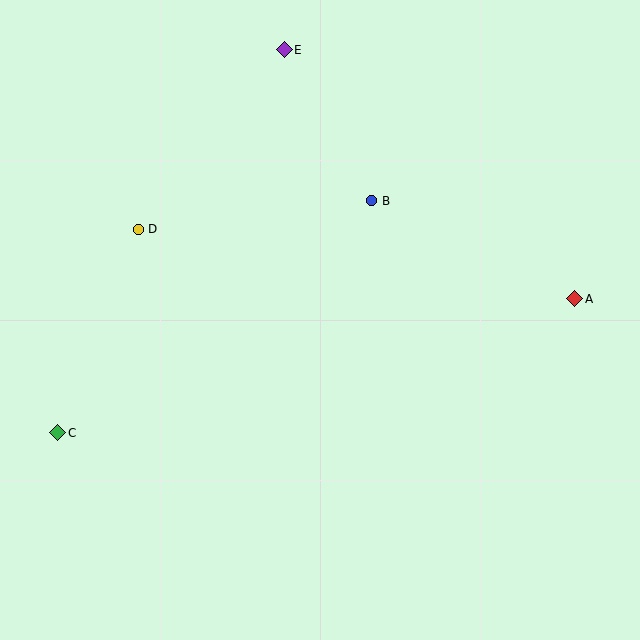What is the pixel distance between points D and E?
The distance between D and E is 231 pixels.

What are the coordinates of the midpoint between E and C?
The midpoint between E and C is at (171, 241).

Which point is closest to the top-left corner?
Point D is closest to the top-left corner.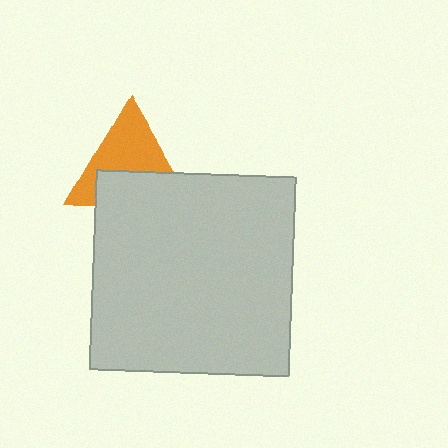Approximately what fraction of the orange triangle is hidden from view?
Roughly 45% of the orange triangle is hidden behind the light gray square.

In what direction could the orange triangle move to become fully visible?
The orange triangle could move up. That would shift it out from behind the light gray square entirely.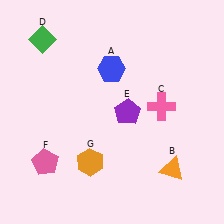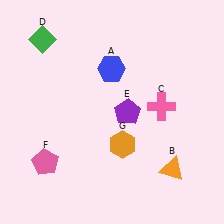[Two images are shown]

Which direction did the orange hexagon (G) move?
The orange hexagon (G) moved right.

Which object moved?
The orange hexagon (G) moved right.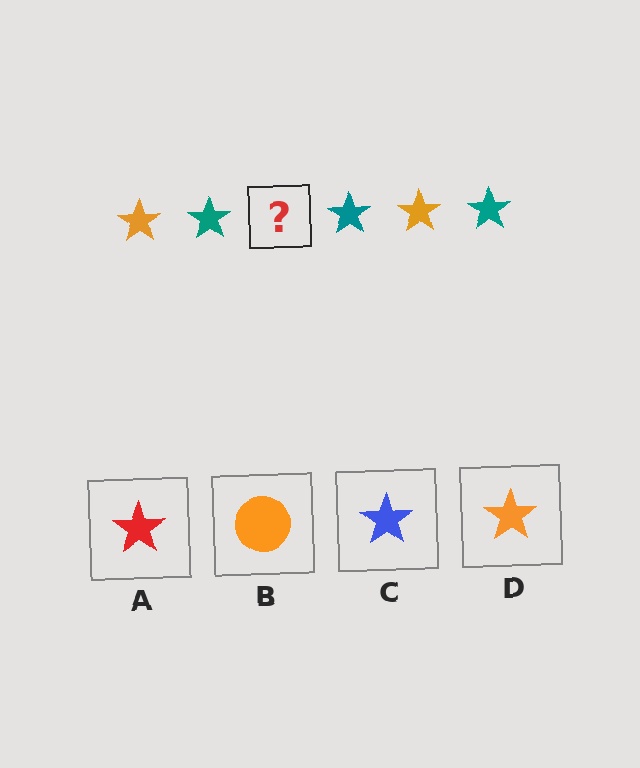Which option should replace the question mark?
Option D.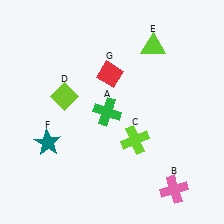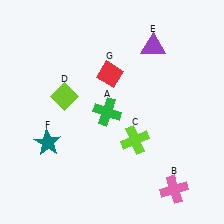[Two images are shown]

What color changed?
The triangle (E) changed from lime in Image 1 to purple in Image 2.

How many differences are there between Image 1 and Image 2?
There is 1 difference between the two images.